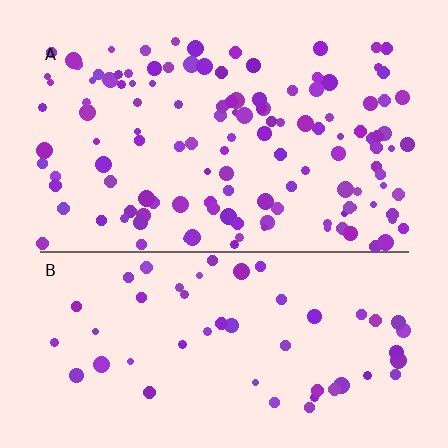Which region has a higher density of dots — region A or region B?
A (the top).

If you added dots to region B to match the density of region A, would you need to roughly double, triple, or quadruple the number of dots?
Approximately triple.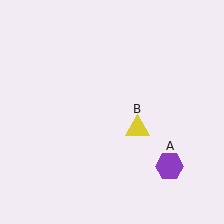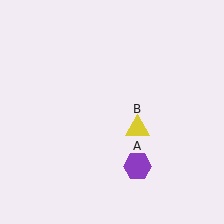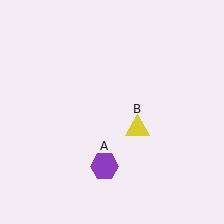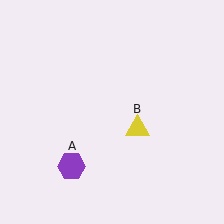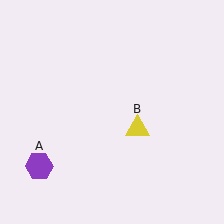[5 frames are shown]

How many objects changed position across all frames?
1 object changed position: purple hexagon (object A).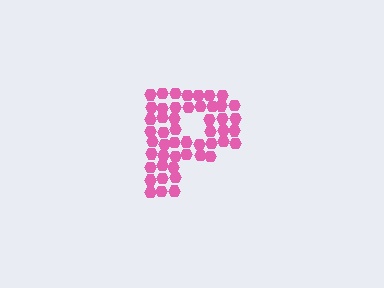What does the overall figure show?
The overall figure shows the letter P.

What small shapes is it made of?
It is made of small hexagons.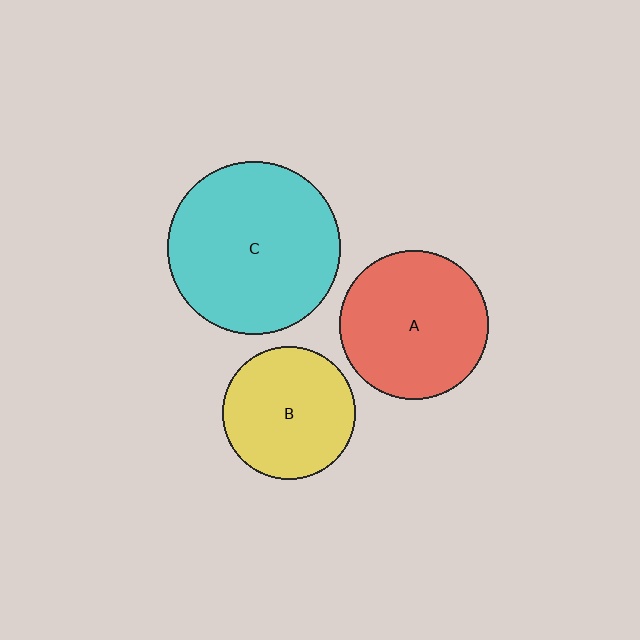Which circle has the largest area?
Circle C (cyan).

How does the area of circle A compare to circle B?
Approximately 1.3 times.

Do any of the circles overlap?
No, none of the circles overlap.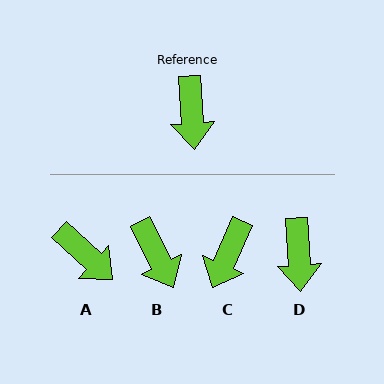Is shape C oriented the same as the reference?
No, it is off by about 28 degrees.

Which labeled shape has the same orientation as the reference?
D.